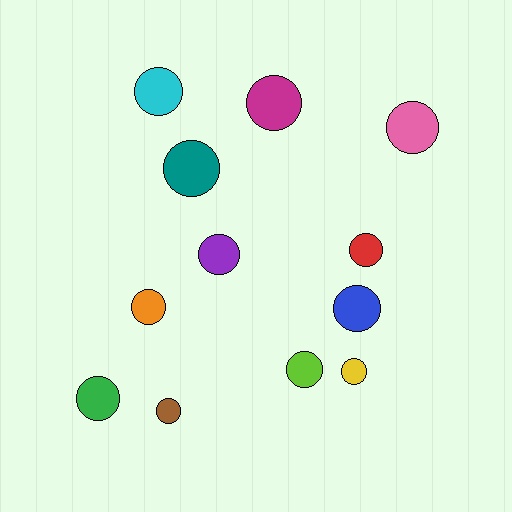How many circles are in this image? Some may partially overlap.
There are 12 circles.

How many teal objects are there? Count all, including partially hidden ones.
There is 1 teal object.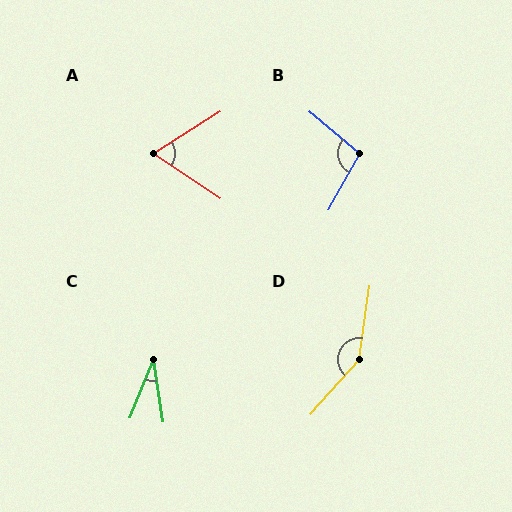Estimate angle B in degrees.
Approximately 101 degrees.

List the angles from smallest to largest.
C (30°), A (66°), B (101°), D (146°).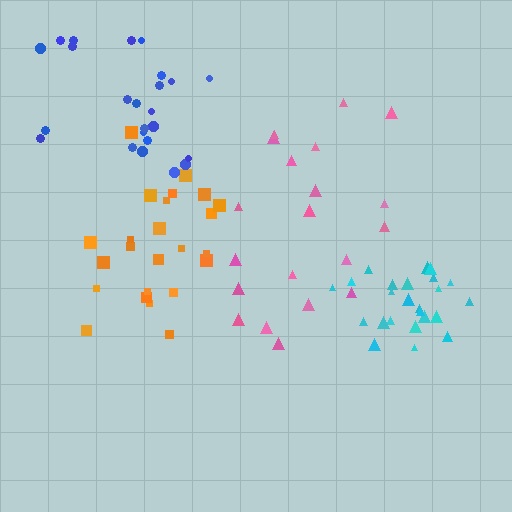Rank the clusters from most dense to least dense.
cyan, orange, blue, pink.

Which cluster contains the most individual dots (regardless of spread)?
Orange (24).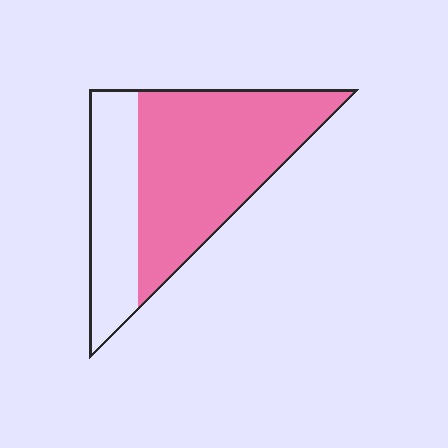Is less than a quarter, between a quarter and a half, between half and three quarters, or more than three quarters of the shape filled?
Between half and three quarters.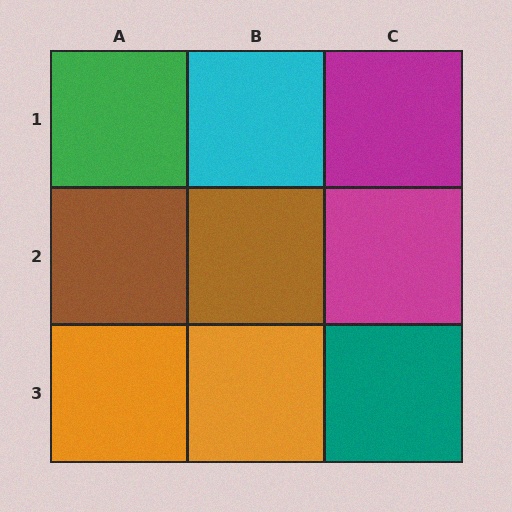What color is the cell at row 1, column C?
Magenta.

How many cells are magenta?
2 cells are magenta.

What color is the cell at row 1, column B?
Cyan.